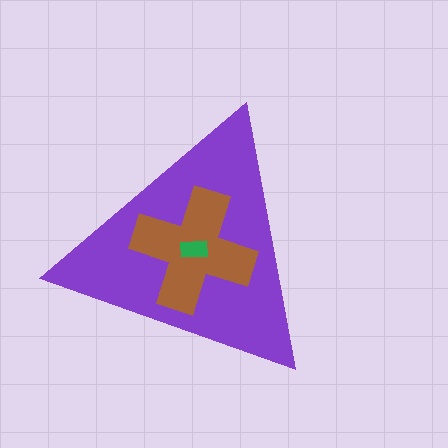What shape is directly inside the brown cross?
The green rectangle.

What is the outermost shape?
The purple triangle.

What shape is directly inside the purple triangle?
The brown cross.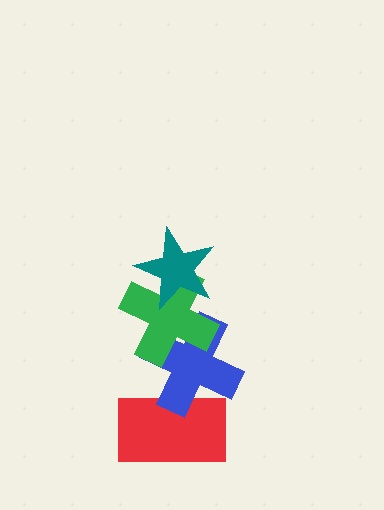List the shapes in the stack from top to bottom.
From top to bottom: the teal star, the green cross, the blue cross, the red rectangle.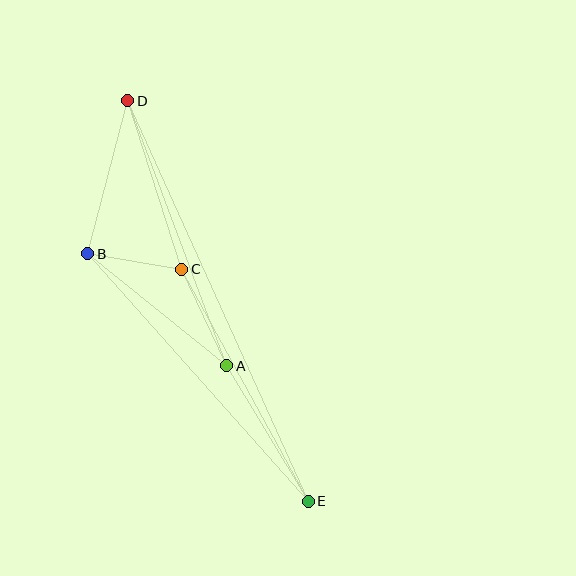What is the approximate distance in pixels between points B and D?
The distance between B and D is approximately 158 pixels.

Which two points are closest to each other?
Points B and C are closest to each other.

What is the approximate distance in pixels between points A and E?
The distance between A and E is approximately 158 pixels.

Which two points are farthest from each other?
Points D and E are farthest from each other.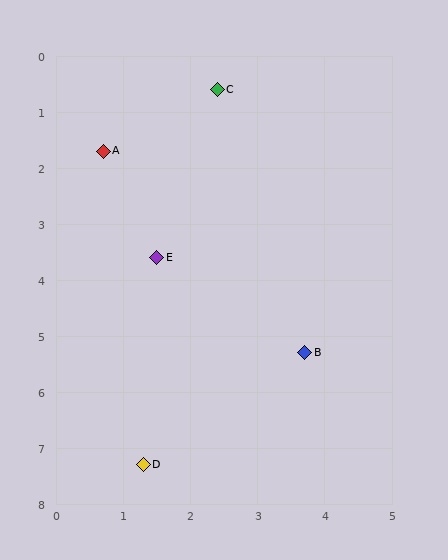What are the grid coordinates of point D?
Point D is at approximately (1.3, 7.3).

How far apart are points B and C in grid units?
Points B and C are about 4.9 grid units apart.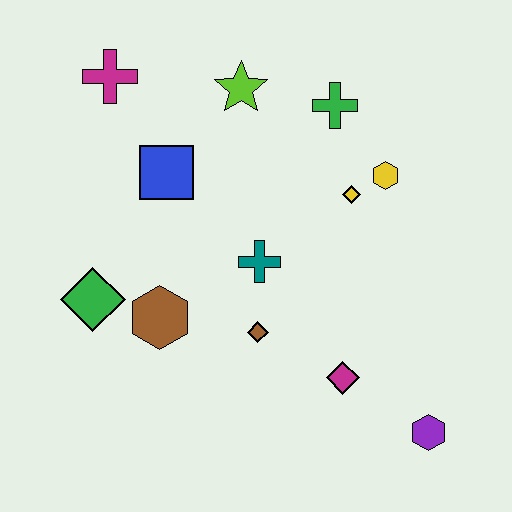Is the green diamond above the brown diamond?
Yes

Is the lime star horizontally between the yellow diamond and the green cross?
No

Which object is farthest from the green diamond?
The purple hexagon is farthest from the green diamond.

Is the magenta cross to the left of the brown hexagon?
Yes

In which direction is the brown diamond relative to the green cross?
The brown diamond is below the green cross.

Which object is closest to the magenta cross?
The blue square is closest to the magenta cross.